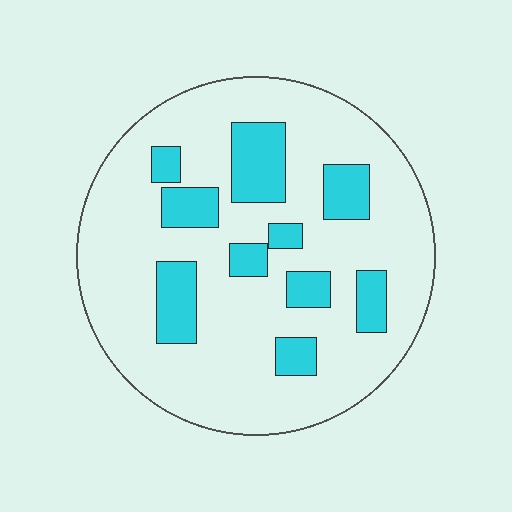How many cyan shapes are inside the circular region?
10.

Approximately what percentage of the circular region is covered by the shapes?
Approximately 20%.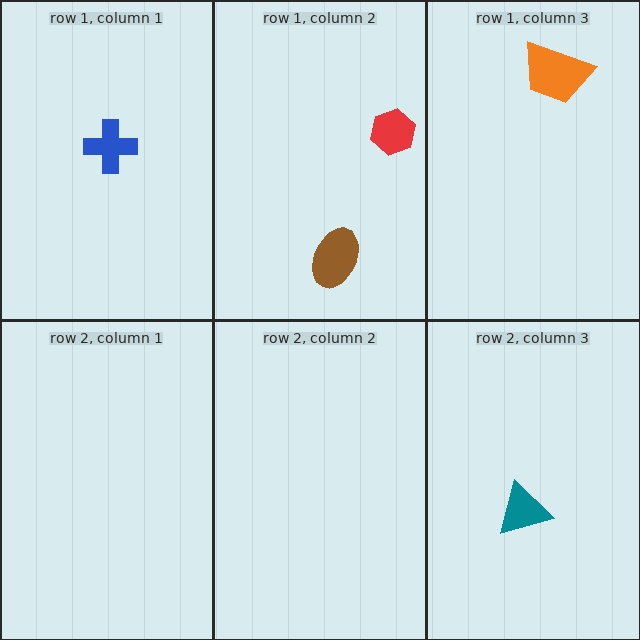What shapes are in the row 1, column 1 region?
The blue cross.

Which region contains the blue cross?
The row 1, column 1 region.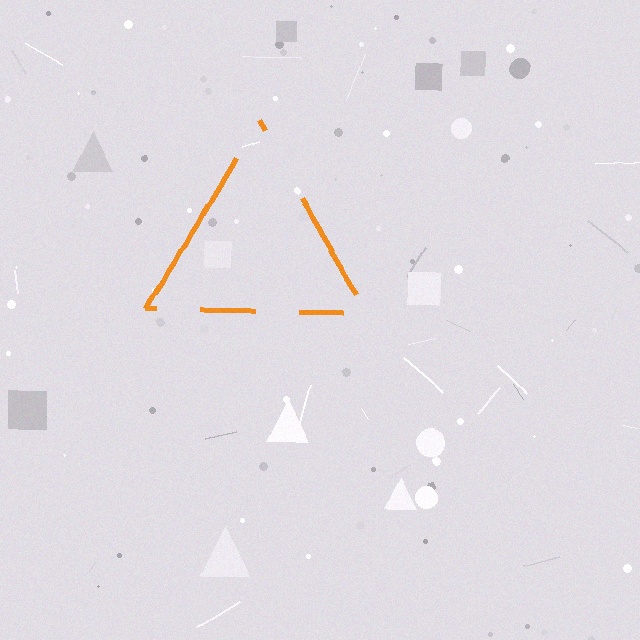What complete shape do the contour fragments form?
The contour fragments form a triangle.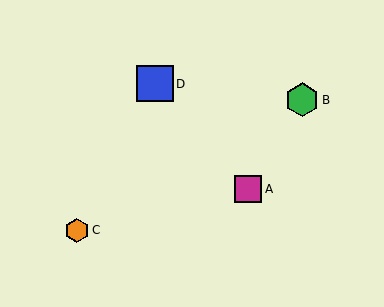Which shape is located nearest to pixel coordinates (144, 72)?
The blue square (labeled D) at (155, 84) is nearest to that location.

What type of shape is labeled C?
Shape C is an orange hexagon.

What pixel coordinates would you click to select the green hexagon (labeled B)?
Click at (302, 100) to select the green hexagon B.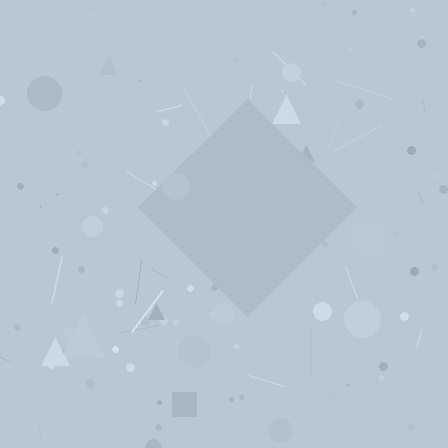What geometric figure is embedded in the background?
A diamond is embedded in the background.